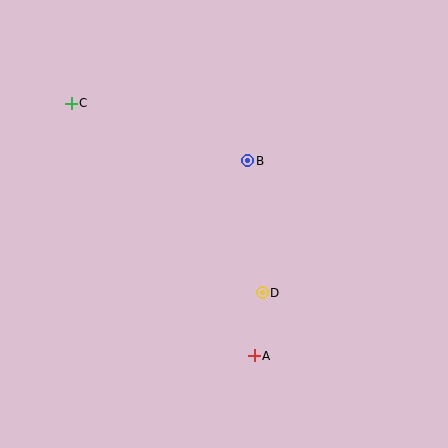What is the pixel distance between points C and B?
The distance between C and B is 186 pixels.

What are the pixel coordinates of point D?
Point D is at (262, 293).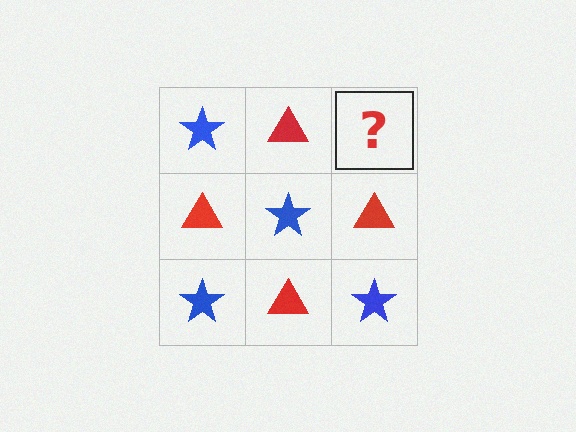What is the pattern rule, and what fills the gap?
The rule is that it alternates blue star and red triangle in a checkerboard pattern. The gap should be filled with a blue star.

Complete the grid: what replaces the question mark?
The question mark should be replaced with a blue star.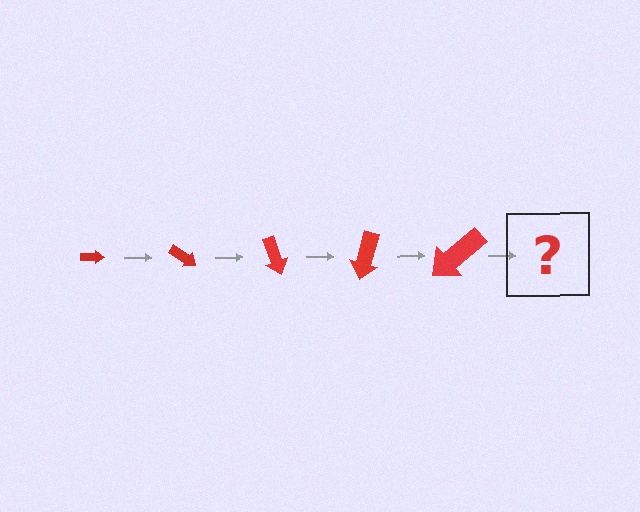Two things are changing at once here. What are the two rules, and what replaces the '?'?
The two rules are that the arrow grows larger each step and it rotates 35 degrees each step. The '?' should be an arrow, larger than the previous one and rotated 175 degrees from the start.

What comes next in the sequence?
The next element should be an arrow, larger than the previous one and rotated 175 degrees from the start.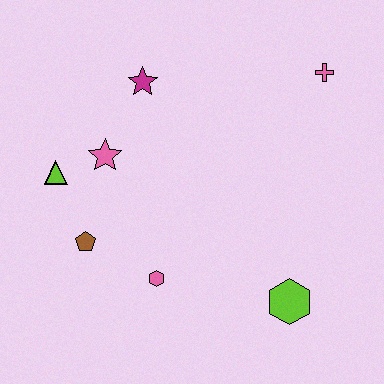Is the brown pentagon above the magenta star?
No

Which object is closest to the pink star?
The lime triangle is closest to the pink star.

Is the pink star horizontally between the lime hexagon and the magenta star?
No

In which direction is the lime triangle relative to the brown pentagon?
The lime triangle is above the brown pentagon.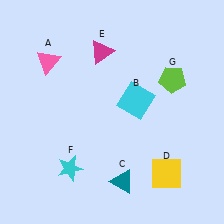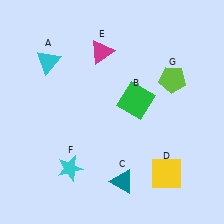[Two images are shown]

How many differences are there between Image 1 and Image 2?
There are 2 differences between the two images.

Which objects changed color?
A changed from pink to cyan. B changed from cyan to green.